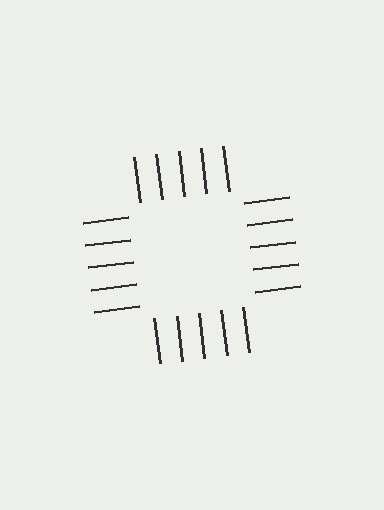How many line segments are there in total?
20 — 5 along each of the 4 edges.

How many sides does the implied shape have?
4 sides — the line-ends trace a square.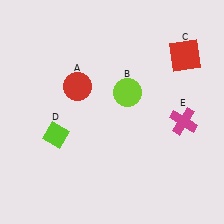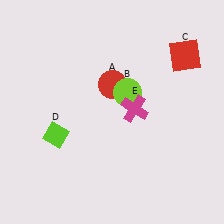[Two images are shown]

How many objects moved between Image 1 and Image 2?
2 objects moved between the two images.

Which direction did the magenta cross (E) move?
The magenta cross (E) moved left.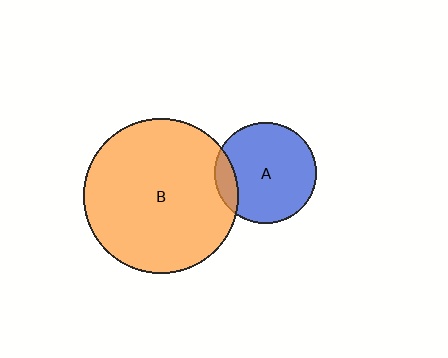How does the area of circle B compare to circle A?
Approximately 2.3 times.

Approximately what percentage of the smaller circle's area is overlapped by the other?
Approximately 10%.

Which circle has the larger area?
Circle B (orange).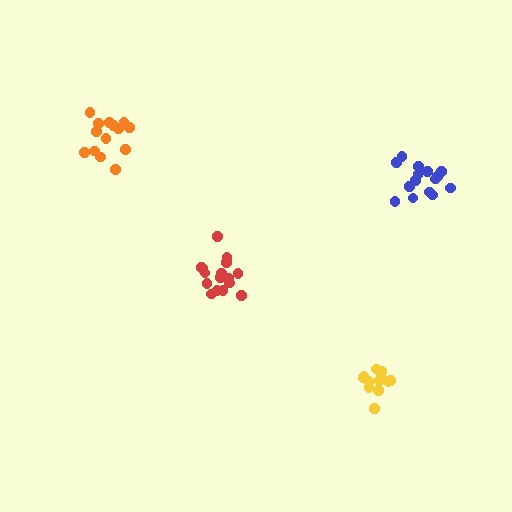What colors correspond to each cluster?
The clusters are colored: blue, orange, yellow, red.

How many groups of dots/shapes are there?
There are 4 groups.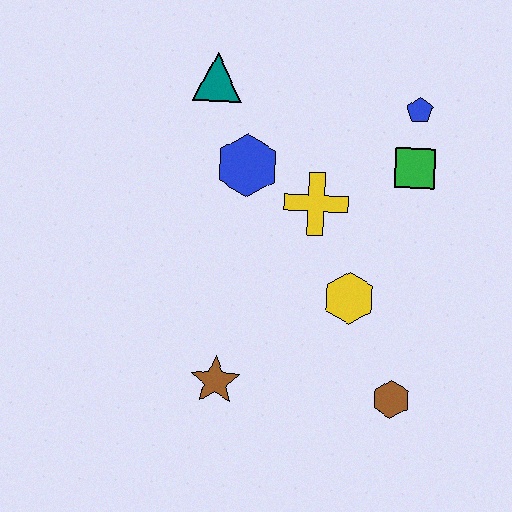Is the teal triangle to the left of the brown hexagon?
Yes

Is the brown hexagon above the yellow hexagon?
No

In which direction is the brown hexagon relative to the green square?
The brown hexagon is below the green square.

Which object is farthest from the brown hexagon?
The teal triangle is farthest from the brown hexagon.